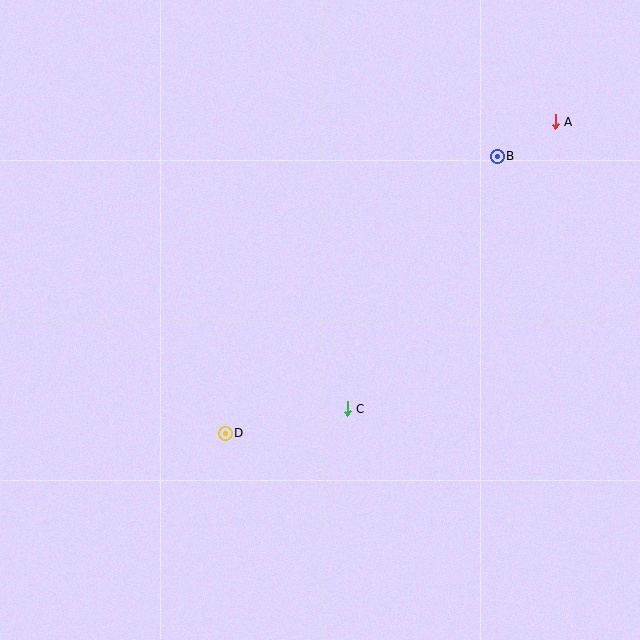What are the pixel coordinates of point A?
Point A is at (555, 122).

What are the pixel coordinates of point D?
Point D is at (225, 433).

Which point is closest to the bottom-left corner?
Point D is closest to the bottom-left corner.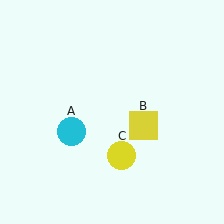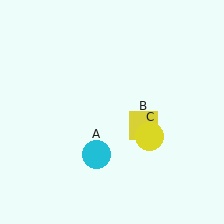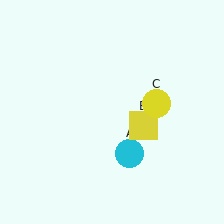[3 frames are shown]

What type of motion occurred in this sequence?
The cyan circle (object A), yellow circle (object C) rotated counterclockwise around the center of the scene.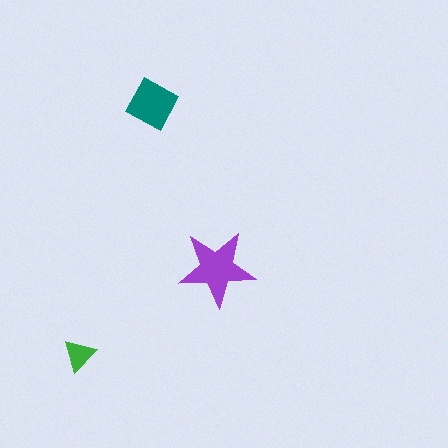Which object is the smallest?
The green triangle.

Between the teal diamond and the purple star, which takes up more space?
The purple star.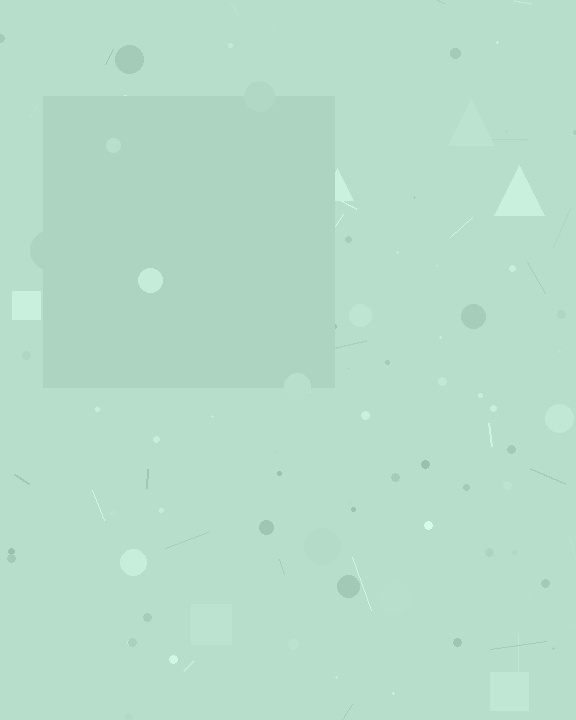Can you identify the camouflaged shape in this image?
The camouflaged shape is a square.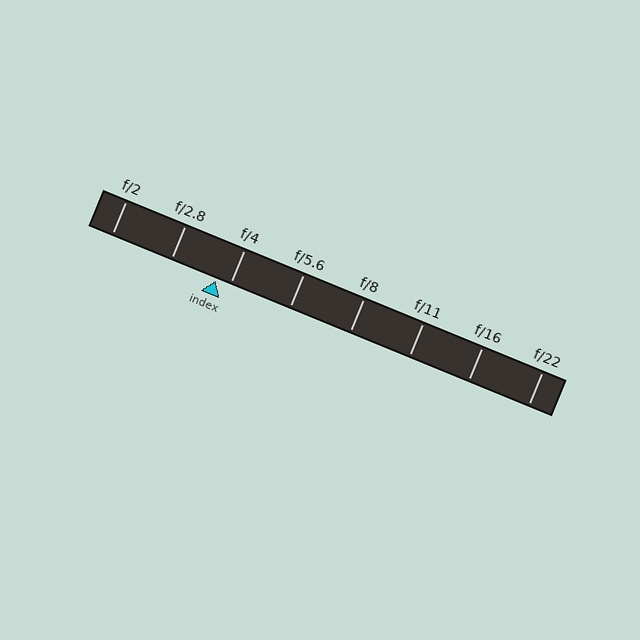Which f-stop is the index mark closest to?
The index mark is closest to f/4.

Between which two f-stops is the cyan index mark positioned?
The index mark is between f/2.8 and f/4.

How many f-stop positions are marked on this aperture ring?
There are 8 f-stop positions marked.